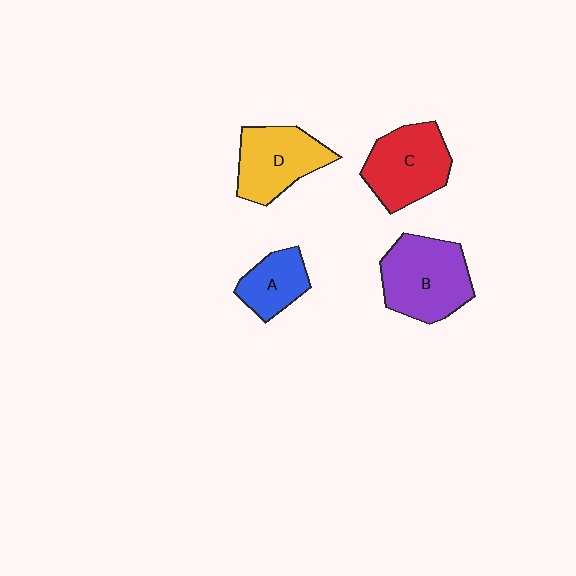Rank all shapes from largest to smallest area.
From largest to smallest: B (purple), C (red), D (yellow), A (blue).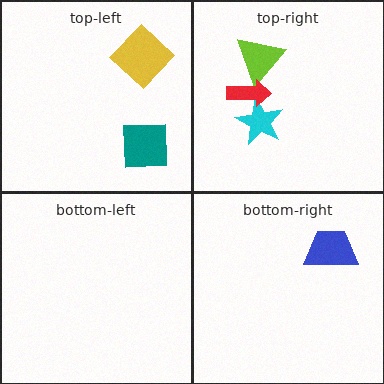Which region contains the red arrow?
The top-right region.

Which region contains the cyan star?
The top-right region.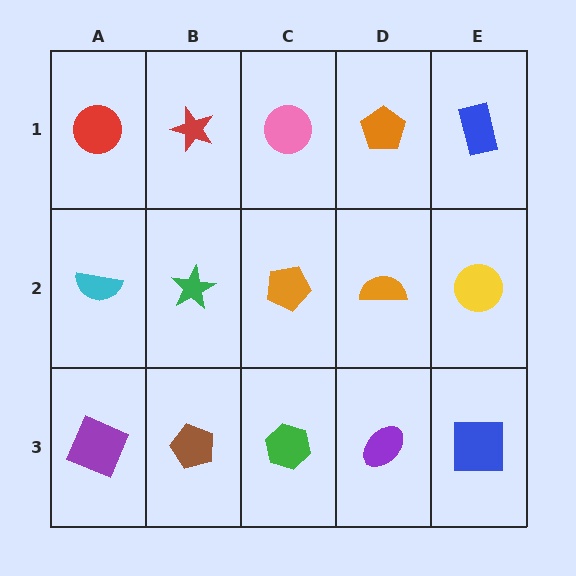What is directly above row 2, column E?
A blue rectangle.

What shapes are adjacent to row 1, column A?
A cyan semicircle (row 2, column A), a red star (row 1, column B).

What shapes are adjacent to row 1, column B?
A green star (row 2, column B), a red circle (row 1, column A), a pink circle (row 1, column C).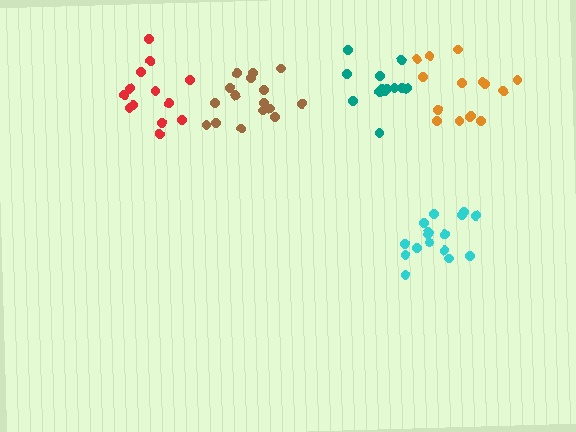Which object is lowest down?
The cyan cluster is bottommost.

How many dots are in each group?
Group 1: 13 dots, Group 2: 16 dots, Group 3: 13 dots, Group 4: 16 dots, Group 5: 15 dots (73 total).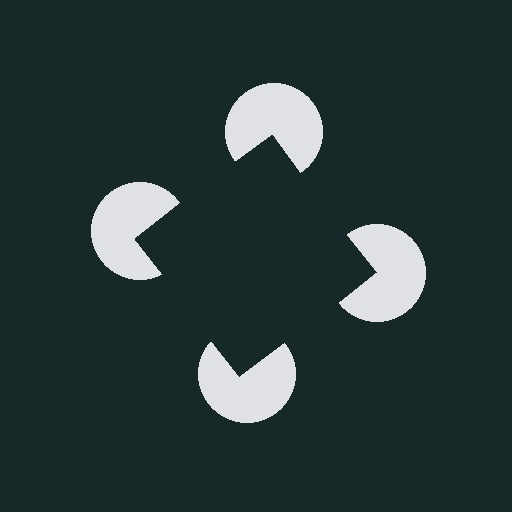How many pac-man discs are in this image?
There are 4 — one at each vertex of the illusory square.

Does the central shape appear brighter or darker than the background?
It typically appears slightly darker than the background, even though no actual brightness change is drawn.